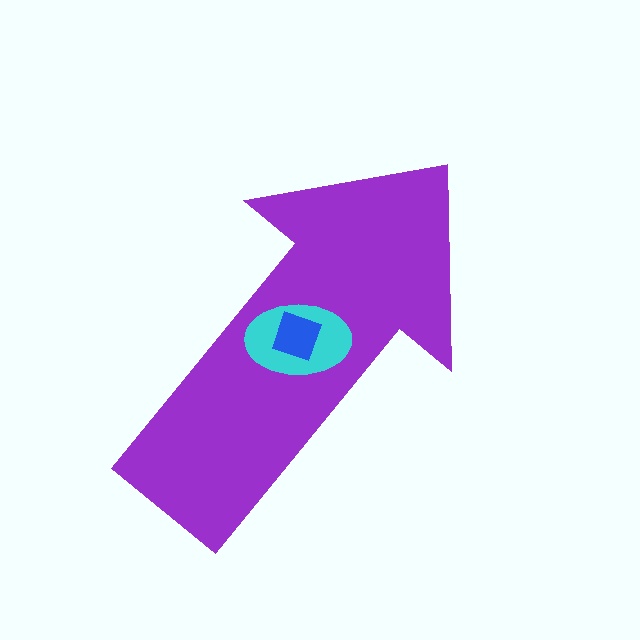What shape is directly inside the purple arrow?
The cyan ellipse.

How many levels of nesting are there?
3.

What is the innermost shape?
The blue square.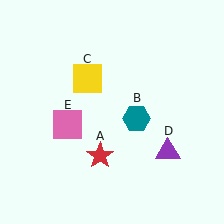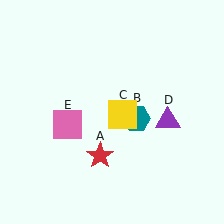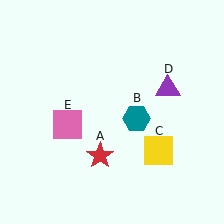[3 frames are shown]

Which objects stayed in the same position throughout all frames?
Red star (object A) and teal hexagon (object B) and pink square (object E) remained stationary.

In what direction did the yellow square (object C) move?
The yellow square (object C) moved down and to the right.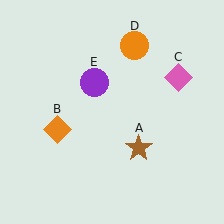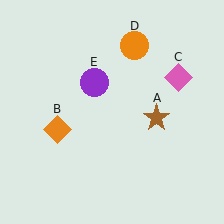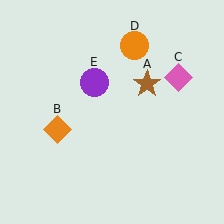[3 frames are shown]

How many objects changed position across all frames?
1 object changed position: brown star (object A).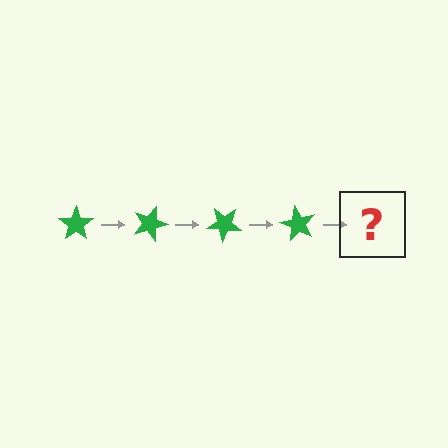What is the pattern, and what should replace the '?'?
The pattern is that the star rotates 20 degrees each step. The '?' should be a green star rotated 80 degrees.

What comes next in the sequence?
The next element should be a green star rotated 80 degrees.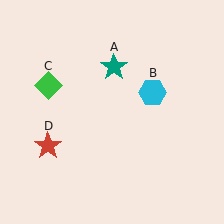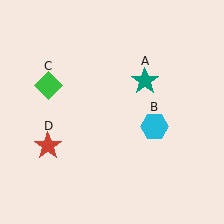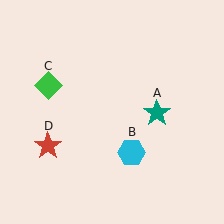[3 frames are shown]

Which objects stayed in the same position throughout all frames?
Green diamond (object C) and red star (object D) remained stationary.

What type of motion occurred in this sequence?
The teal star (object A), cyan hexagon (object B) rotated clockwise around the center of the scene.